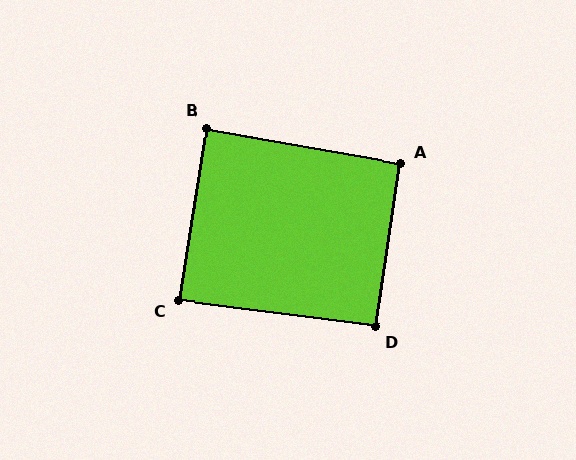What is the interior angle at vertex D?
Approximately 91 degrees (approximately right).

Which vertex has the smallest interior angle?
C, at approximately 88 degrees.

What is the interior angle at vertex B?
Approximately 89 degrees (approximately right).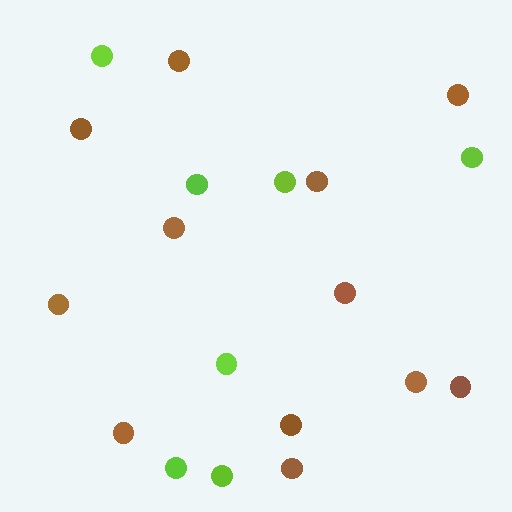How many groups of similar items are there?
There are 2 groups: one group of brown circles (12) and one group of lime circles (7).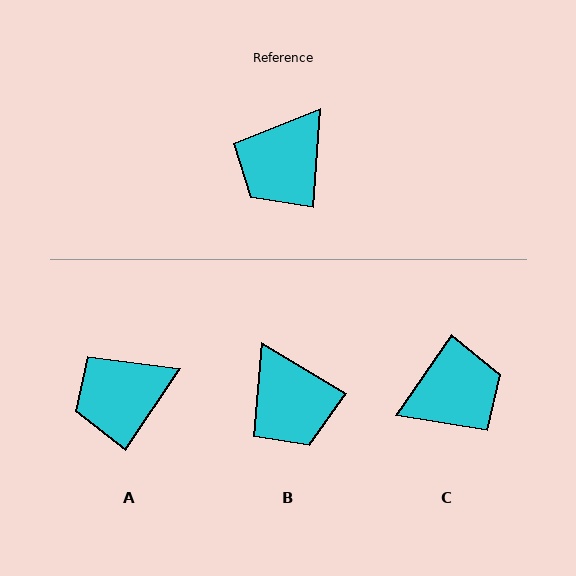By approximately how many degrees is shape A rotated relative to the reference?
Approximately 30 degrees clockwise.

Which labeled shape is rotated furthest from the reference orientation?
C, about 149 degrees away.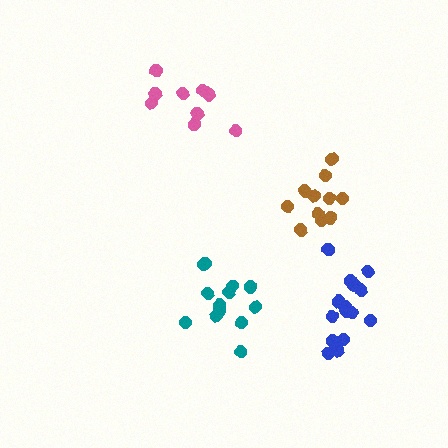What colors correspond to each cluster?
The clusters are colored: blue, teal, brown, pink.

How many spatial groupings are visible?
There are 4 spatial groupings.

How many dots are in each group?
Group 1: 15 dots, Group 2: 13 dots, Group 3: 11 dots, Group 4: 10 dots (49 total).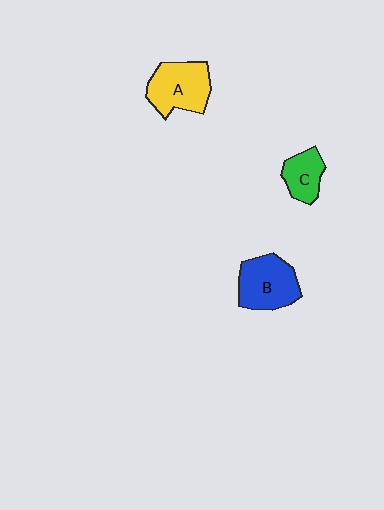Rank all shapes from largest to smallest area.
From largest to smallest: A (yellow), B (blue), C (green).